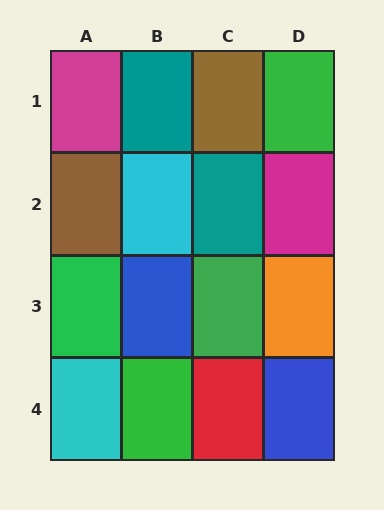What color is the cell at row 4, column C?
Red.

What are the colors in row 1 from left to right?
Magenta, teal, brown, green.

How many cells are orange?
1 cell is orange.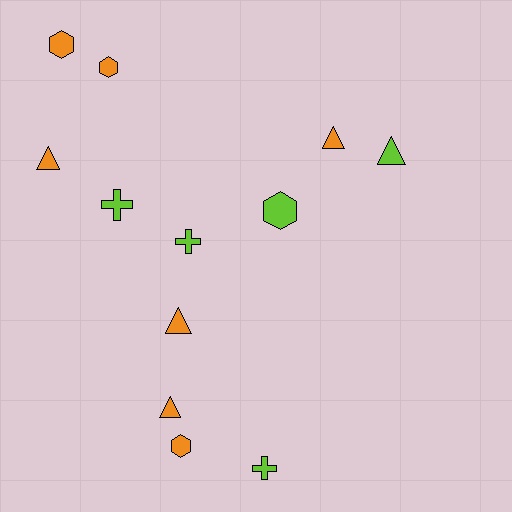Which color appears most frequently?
Orange, with 7 objects.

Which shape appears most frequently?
Triangle, with 5 objects.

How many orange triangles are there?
There are 4 orange triangles.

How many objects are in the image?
There are 12 objects.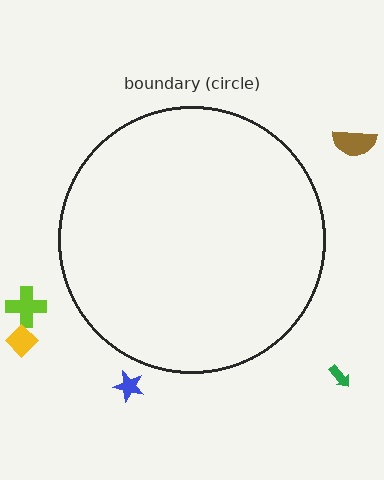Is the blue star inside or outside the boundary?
Outside.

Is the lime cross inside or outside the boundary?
Outside.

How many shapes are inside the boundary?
0 inside, 5 outside.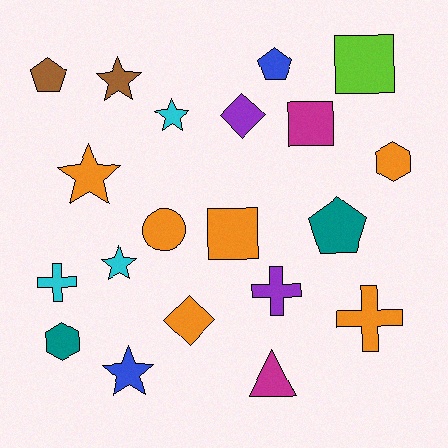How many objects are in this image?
There are 20 objects.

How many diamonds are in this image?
There are 2 diamonds.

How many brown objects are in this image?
There are 2 brown objects.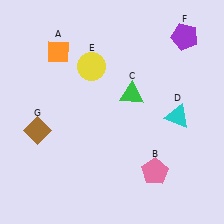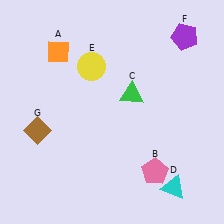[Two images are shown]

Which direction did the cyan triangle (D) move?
The cyan triangle (D) moved down.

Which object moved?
The cyan triangle (D) moved down.